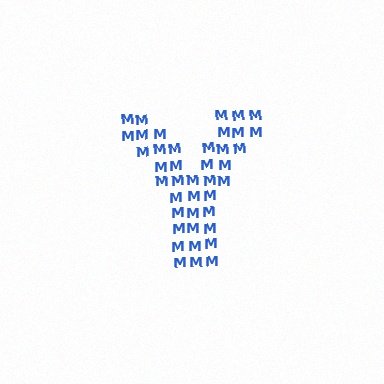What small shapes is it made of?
It is made of small letter M's.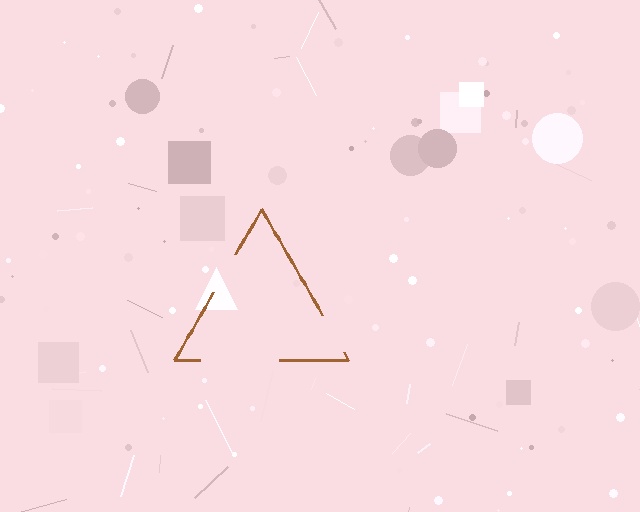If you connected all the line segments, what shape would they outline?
They would outline a triangle.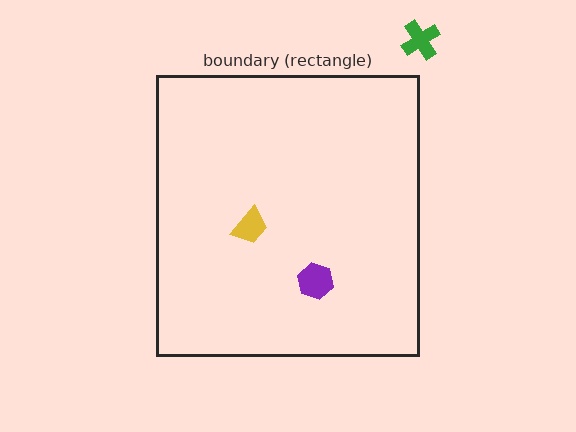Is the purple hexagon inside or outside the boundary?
Inside.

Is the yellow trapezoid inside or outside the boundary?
Inside.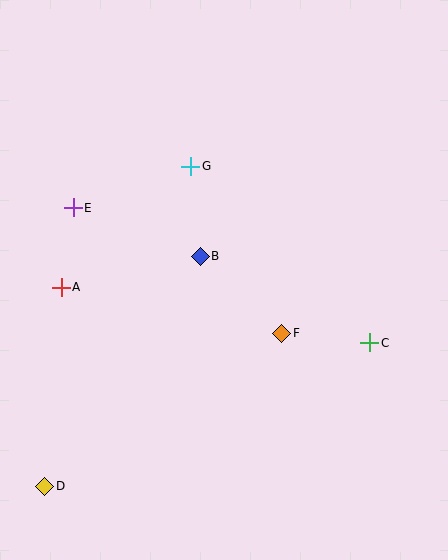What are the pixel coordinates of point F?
Point F is at (282, 333).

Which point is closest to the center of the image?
Point B at (200, 256) is closest to the center.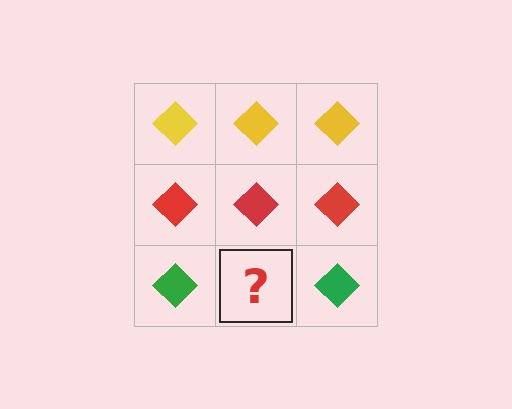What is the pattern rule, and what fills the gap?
The rule is that each row has a consistent color. The gap should be filled with a green diamond.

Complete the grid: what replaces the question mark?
The question mark should be replaced with a green diamond.